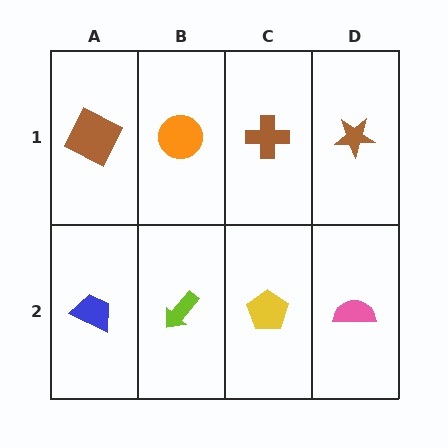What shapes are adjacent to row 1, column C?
A yellow pentagon (row 2, column C), an orange circle (row 1, column B), a brown star (row 1, column D).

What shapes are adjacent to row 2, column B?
An orange circle (row 1, column B), a blue trapezoid (row 2, column A), a yellow pentagon (row 2, column C).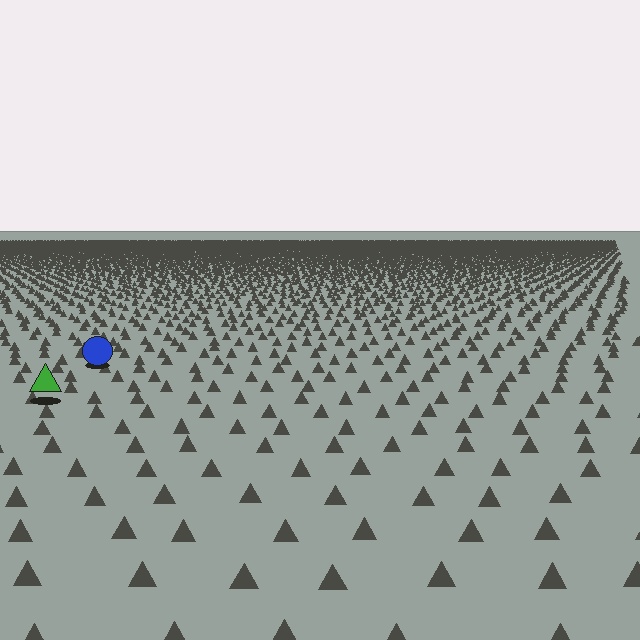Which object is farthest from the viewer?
The blue circle is farthest from the viewer. It appears smaller and the ground texture around it is denser.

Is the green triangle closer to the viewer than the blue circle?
Yes. The green triangle is closer — you can tell from the texture gradient: the ground texture is coarser near it.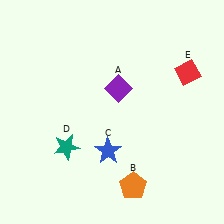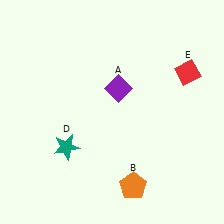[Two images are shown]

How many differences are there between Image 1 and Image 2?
There is 1 difference between the two images.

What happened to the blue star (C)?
The blue star (C) was removed in Image 2. It was in the bottom-left area of Image 1.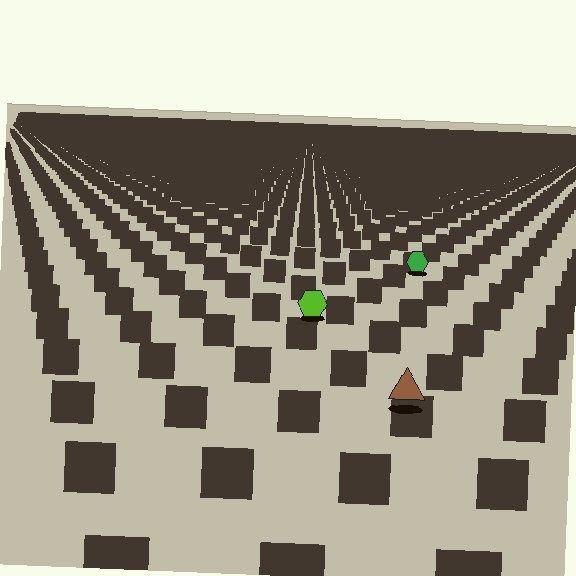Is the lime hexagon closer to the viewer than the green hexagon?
Yes. The lime hexagon is closer — you can tell from the texture gradient: the ground texture is coarser near it.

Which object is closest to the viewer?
The brown triangle is closest. The texture marks near it are larger and more spread out.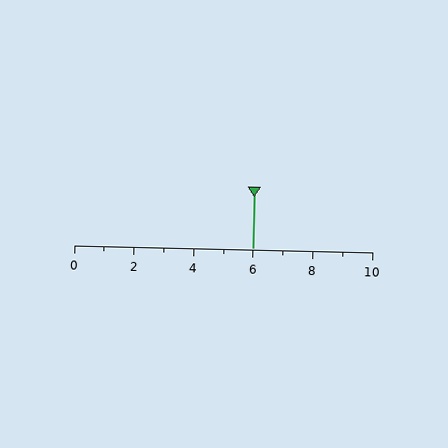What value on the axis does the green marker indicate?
The marker indicates approximately 6.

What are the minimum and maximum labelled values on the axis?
The axis runs from 0 to 10.